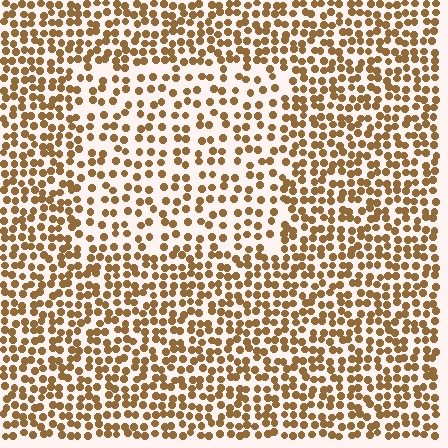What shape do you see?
I see a rectangle.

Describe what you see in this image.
The image contains small brown elements arranged at two different densities. A rectangle-shaped region is visible where the elements are less densely packed than the surrounding area.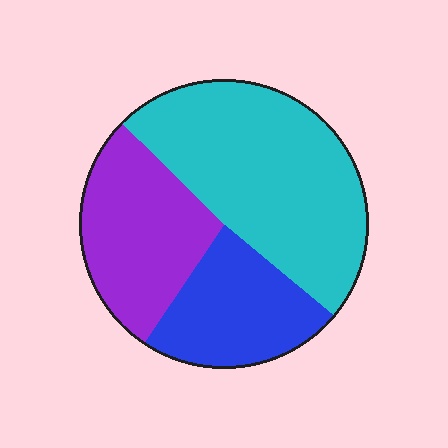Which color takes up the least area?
Blue, at roughly 25%.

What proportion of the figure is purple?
Purple covers around 30% of the figure.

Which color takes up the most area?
Cyan, at roughly 50%.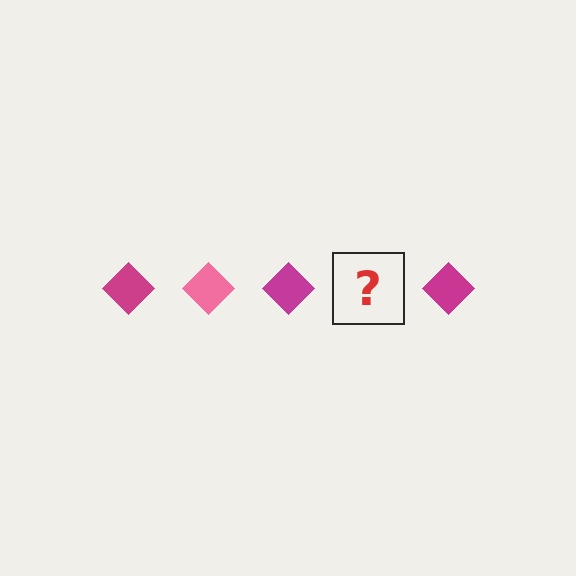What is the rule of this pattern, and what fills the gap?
The rule is that the pattern cycles through magenta, pink diamonds. The gap should be filled with a pink diamond.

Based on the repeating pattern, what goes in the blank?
The blank should be a pink diamond.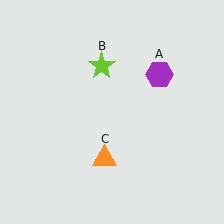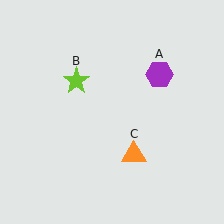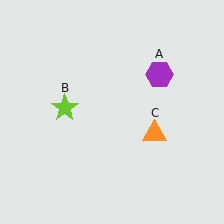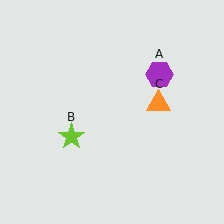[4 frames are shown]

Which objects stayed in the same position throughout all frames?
Purple hexagon (object A) remained stationary.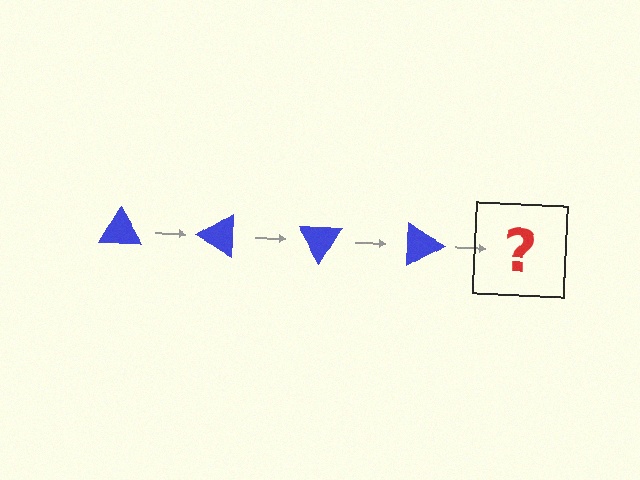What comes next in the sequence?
The next element should be a blue triangle rotated 120 degrees.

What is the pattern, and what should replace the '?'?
The pattern is that the triangle rotates 30 degrees each step. The '?' should be a blue triangle rotated 120 degrees.